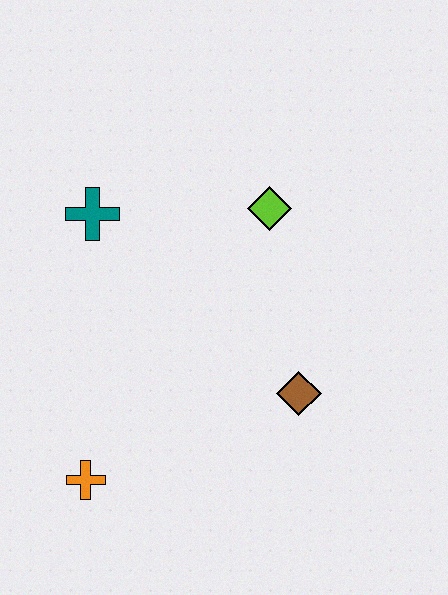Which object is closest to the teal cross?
The lime diamond is closest to the teal cross.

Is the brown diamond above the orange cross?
Yes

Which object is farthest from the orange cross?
The lime diamond is farthest from the orange cross.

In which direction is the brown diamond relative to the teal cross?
The brown diamond is to the right of the teal cross.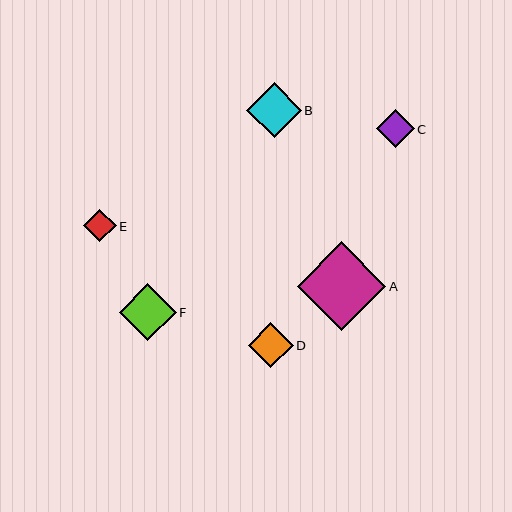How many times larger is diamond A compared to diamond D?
Diamond A is approximately 2.0 times the size of diamond D.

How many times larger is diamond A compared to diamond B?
Diamond A is approximately 1.6 times the size of diamond B.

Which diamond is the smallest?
Diamond E is the smallest with a size of approximately 32 pixels.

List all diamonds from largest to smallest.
From largest to smallest: A, F, B, D, C, E.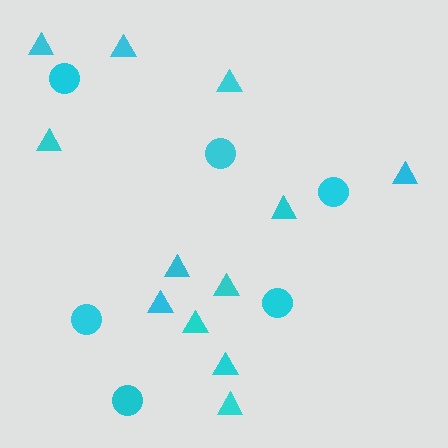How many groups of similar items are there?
There are 2 groups: one group of circles (6) and one group of triangles (12).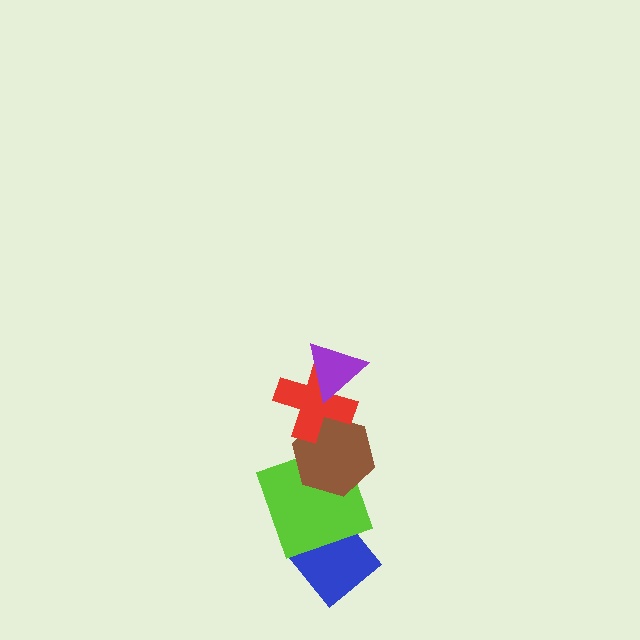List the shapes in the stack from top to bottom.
From top to bottom: the purple triangle, the red cross, the brown hexagon, the lime square, the blue diamond.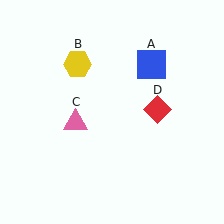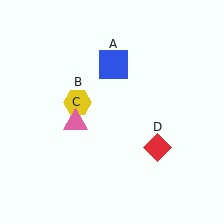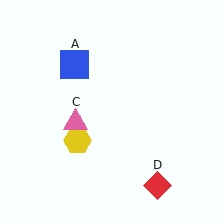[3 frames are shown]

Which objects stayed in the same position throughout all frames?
Pink triangle (object C) remained stationary.